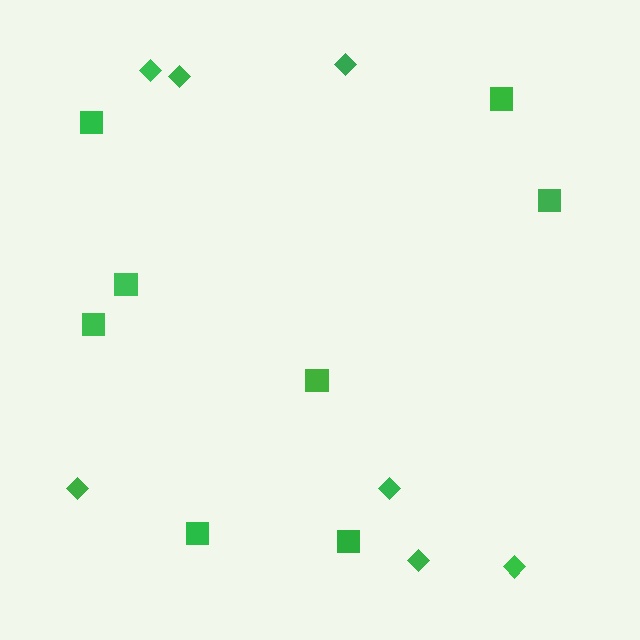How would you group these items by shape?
There are 2 groups: one group of diamonds (7) and one group of squares (8).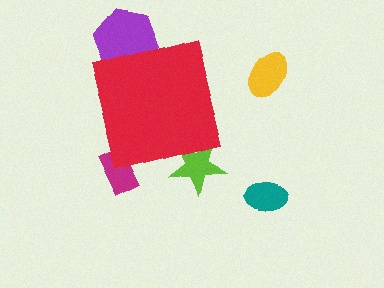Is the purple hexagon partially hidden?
Yes, the purple hexagon is partially hidden behind the red square.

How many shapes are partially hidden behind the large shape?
3 shapes are partially hidden.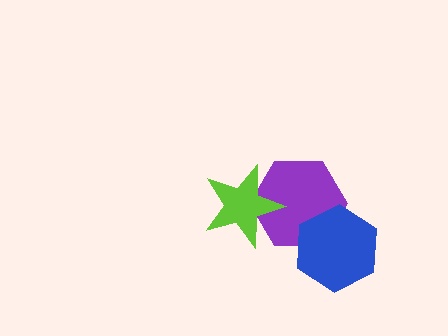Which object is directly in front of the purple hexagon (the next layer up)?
The blue hexagon is directly in front of the purple hexagon.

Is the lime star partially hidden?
No, no other shape covers it.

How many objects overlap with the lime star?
1 object overlaps with the lime star.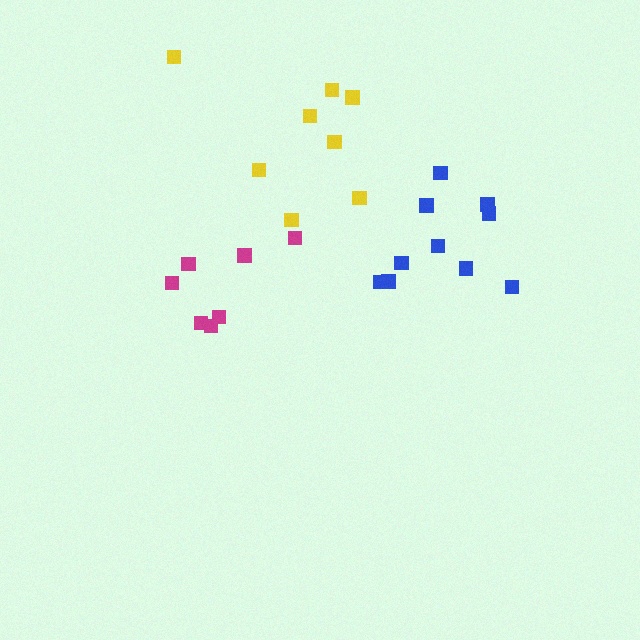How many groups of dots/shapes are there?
There are 3 groups.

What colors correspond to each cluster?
The clusters are colored: magenta, blue, yellow.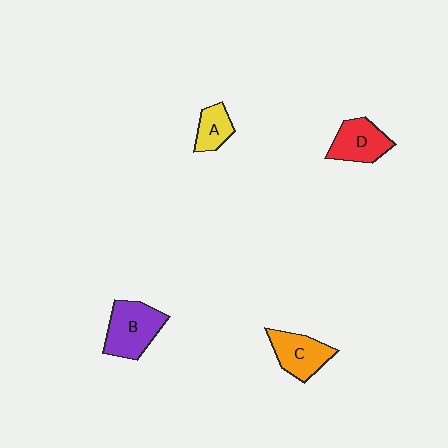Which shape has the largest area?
Shape B (purple).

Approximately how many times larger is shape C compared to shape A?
Approximately 1.6 times.